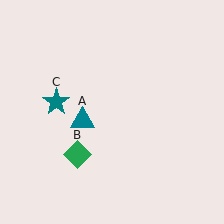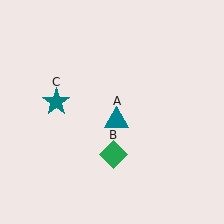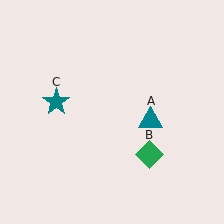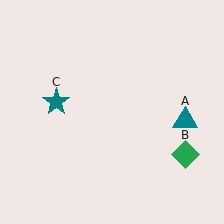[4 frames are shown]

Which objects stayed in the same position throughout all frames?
Teal star (object C) remained stationary.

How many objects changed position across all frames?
2 objects changed position: teal triangle (object A), green diamond (object B).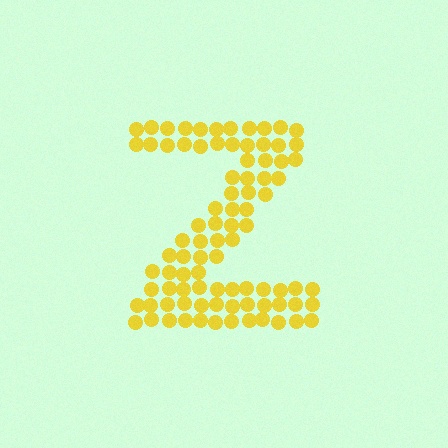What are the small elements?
The small elements are circles.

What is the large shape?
The large shape is the letter Z.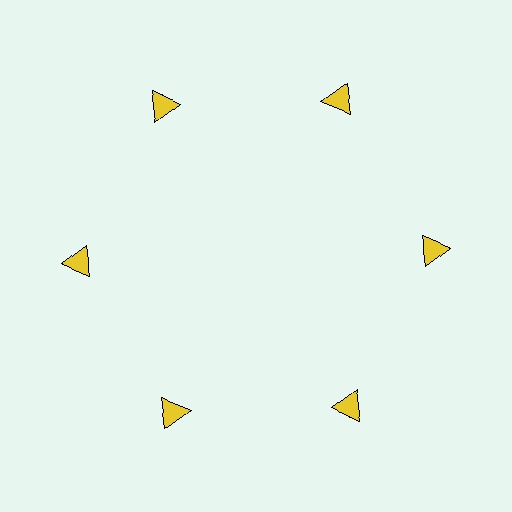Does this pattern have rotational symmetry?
Yes, this pattern has 6-fold rotational symmetry. It looks the same after rotating 60 degrees around the center.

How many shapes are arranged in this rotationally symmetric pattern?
There are 6 shapes, arranged in 6 groups of 1.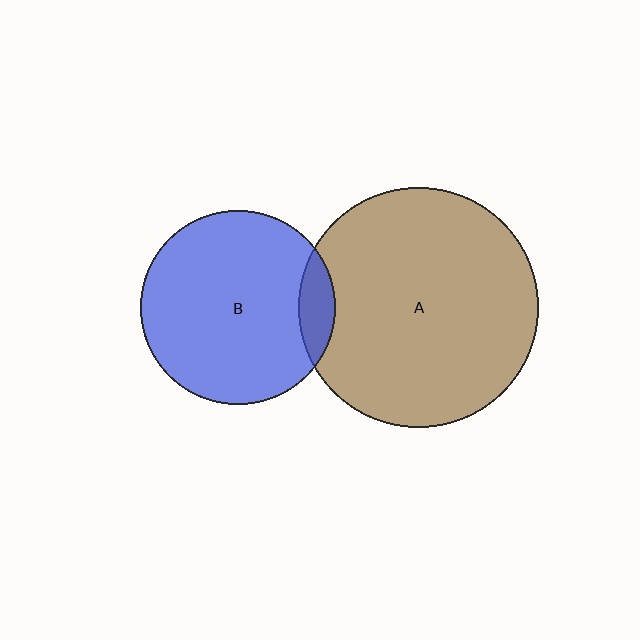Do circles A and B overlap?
Yes.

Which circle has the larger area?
Circle A (brown).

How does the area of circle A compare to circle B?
Approximately 1.5 times.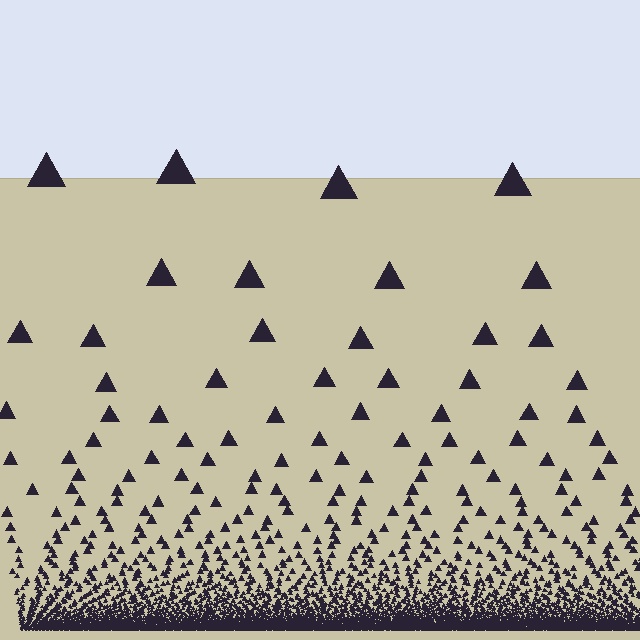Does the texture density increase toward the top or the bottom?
Density increases toward the bottom.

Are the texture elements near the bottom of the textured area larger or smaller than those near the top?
Smaller. The gradient is inverted — elements near the bottom are smaller and denser.